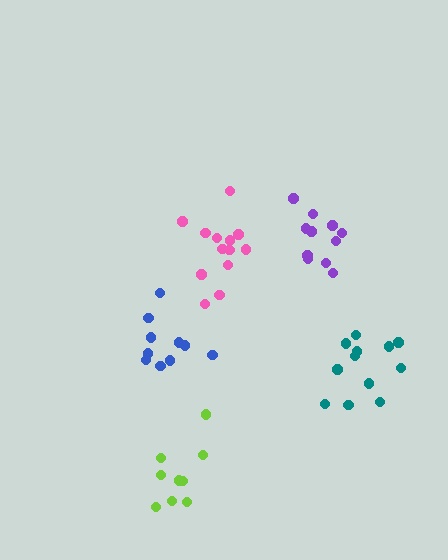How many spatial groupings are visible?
There are 5 spatial groupings.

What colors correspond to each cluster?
The clusters are colored: teal, pink, purple, blue, lime.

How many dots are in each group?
Group 1: 12 dots, Group 2: 13 dots, Group 3: 11 dots, Group 4: 10 dots, Group 5: 9 dots (55 total).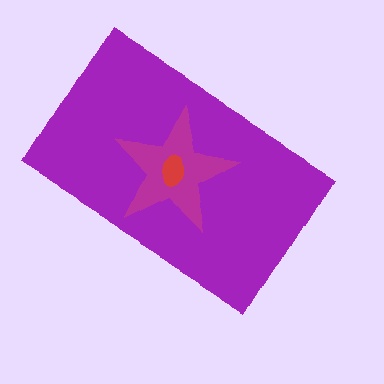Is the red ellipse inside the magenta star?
Yes.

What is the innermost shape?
The red ellipse.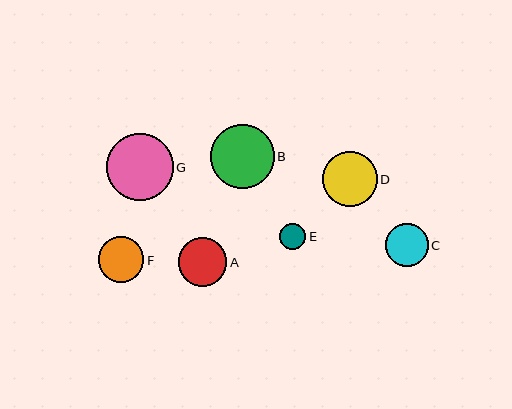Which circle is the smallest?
Circle E is the smallest with a size of approximately 27 pixels.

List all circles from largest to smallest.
From largest to smallest: G, B, D, A, F, C, E.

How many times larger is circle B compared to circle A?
Circle B is approximately 1.3 times the size of circle A.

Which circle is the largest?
Circle G is the largest with a size of approximately 67 pixels.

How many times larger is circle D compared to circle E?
Circle D is approximately 2.1 times the size of circle E.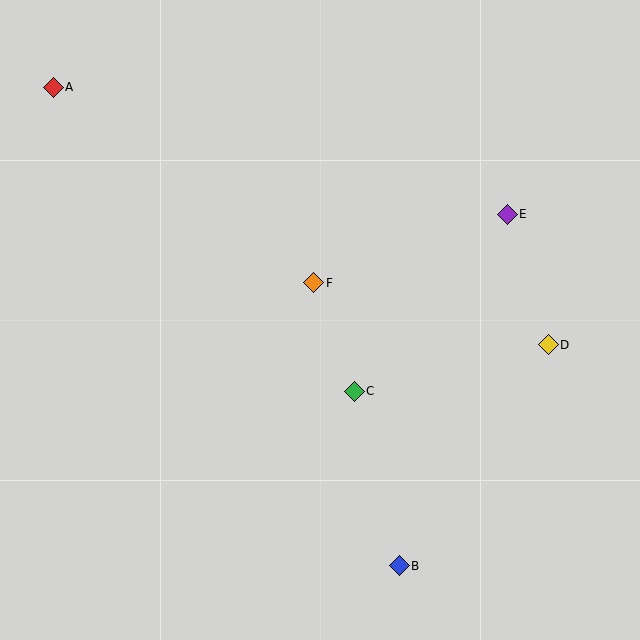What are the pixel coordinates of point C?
Point C is at (354, 391).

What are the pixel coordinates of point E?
Point E is at (507, 214).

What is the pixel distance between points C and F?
The distance between C and F is 116 pixels.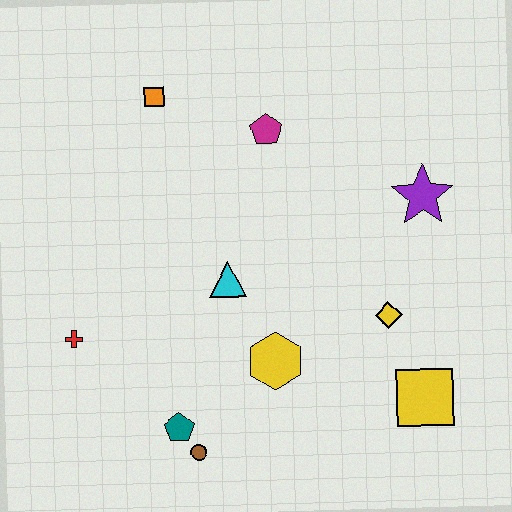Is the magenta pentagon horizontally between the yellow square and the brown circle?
Yes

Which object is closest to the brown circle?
The teal pentagon is closest to the brown circle.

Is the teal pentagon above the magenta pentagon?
No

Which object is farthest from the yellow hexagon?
The orange square is farthest from the yellow hexagon.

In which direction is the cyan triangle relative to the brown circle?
The cyan triangle is above the brown circle.